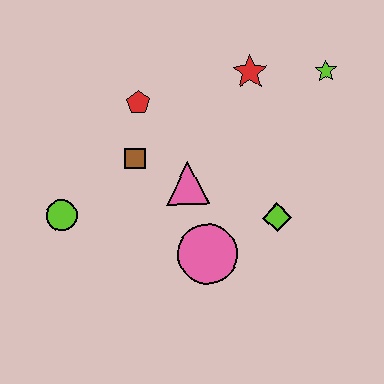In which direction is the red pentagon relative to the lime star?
The red pentagon is to the left of the lime star.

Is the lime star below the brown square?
No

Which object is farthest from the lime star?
The lime circle is farthest from the lime star.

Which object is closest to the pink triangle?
The brown square is closest to the pink triangle.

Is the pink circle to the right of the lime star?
No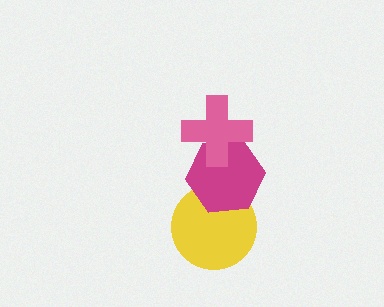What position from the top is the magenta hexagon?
The magenta hexagon is 2nd from the top.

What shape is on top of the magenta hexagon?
The pink cross is on top of the magenta hexagon.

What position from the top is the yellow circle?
The yellow circle is 3rd from the top.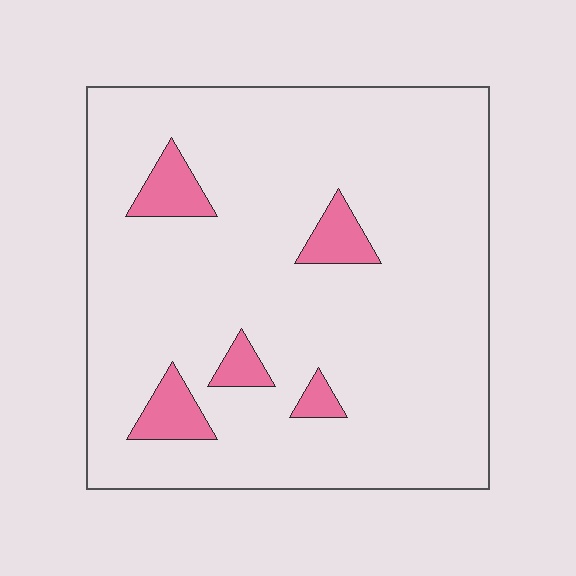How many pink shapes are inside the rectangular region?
5.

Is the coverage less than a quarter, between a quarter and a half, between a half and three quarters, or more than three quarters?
Less than a quarter.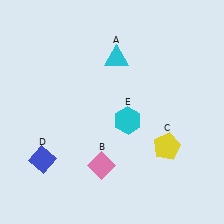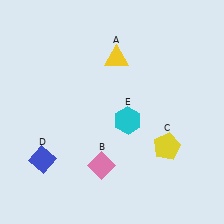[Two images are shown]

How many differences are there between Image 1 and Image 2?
There is 1 difference between the two images.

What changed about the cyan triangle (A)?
In Image 1, A is cyan. In Image 2, it changed to yellow.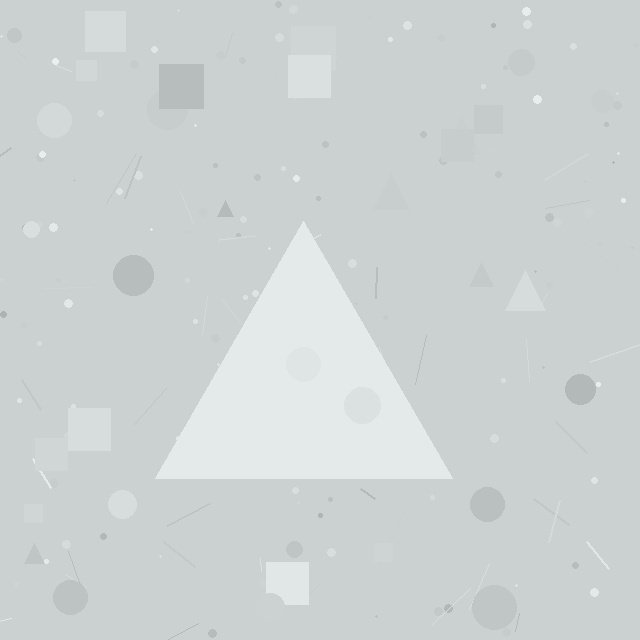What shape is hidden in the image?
A triangle is hidden in the image.